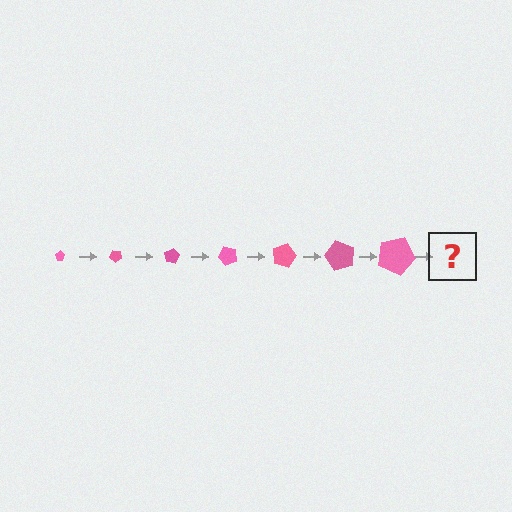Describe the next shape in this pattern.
It should be a pentagon, larger than the previous one and rotated 280 degrees from the start.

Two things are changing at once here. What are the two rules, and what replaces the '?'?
The two rules are that the pentagon grows larger each step and it rotates 40 degrees each step. The '?' should be a pentagon, larger than the previous one and rotated 280 degrees from the start.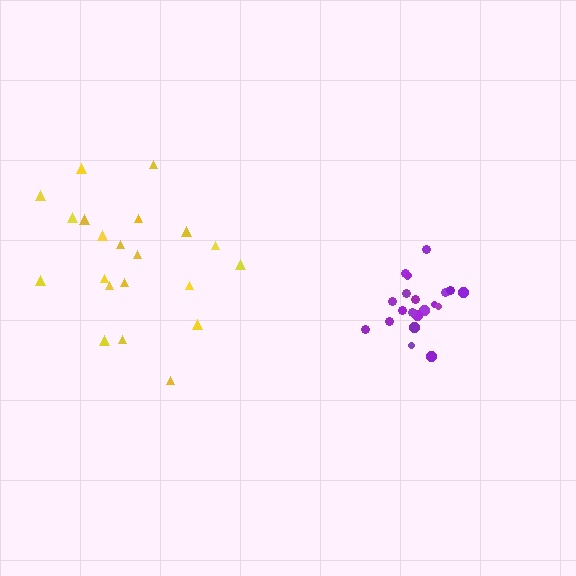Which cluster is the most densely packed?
Purple.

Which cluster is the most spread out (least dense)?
Yellow.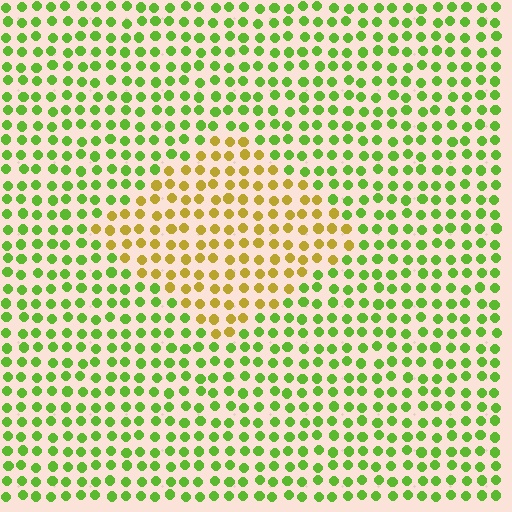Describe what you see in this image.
The image is filled with small lime elements in a uniform arrangement. A diamond-shaped region is visible where the elements are tinted to a slightly different hue, forming a subtle color boundary.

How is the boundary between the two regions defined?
The boundary is defined purely by a slight shift in hue (about 49 degrees). Spacing, size, and orientation are identical on both sides.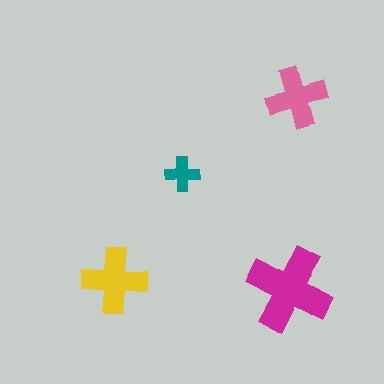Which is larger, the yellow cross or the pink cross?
The yellow one.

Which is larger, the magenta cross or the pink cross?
The magenta one.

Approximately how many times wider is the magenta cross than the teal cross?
About 2.5 times wider.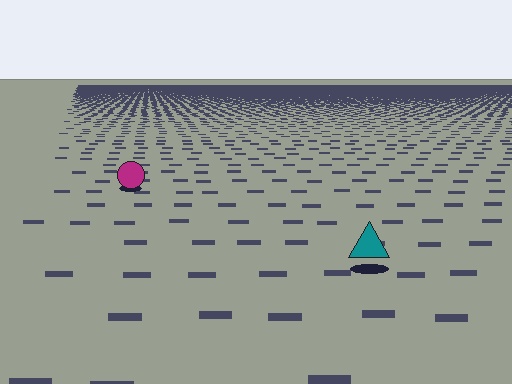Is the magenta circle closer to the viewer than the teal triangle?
No. The teal triangle is closer — you can tell from the texture gradient: the ground texture is coarser near it.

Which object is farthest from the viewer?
The magenta circle is farthest from the viewer. It appears smaller and the ground texture around it is denser.